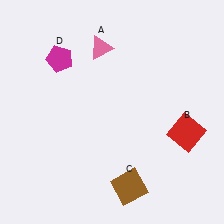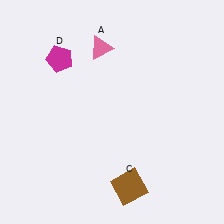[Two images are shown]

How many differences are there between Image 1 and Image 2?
There is 1 difference between the two images.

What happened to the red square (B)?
The red square (B) was removed in Image 2. It was in the bottom-right area of Image 1.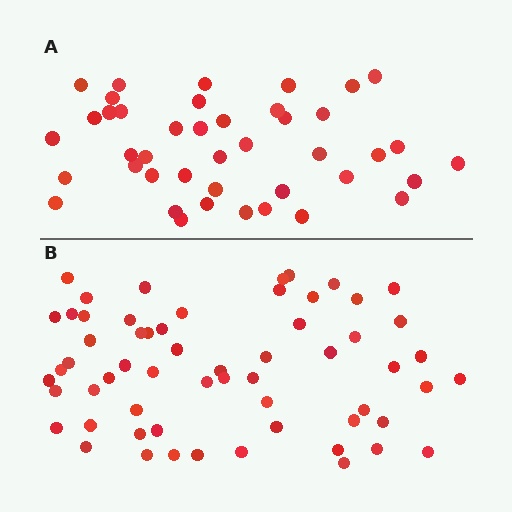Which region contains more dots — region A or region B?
Region B (the bottom region) has more dots.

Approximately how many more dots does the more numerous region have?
Region B has approximately 20 more dots than region A.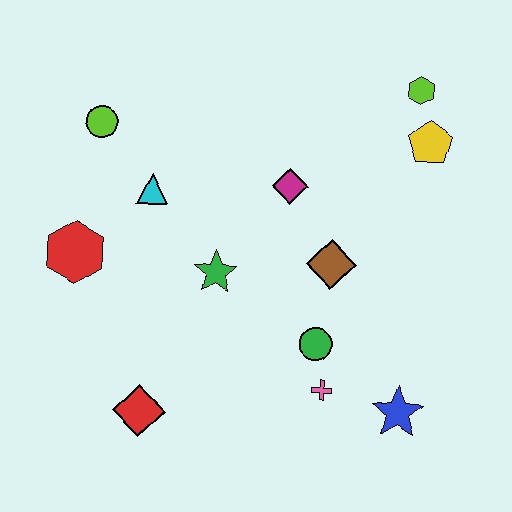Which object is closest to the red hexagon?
The cyan triangle is closest to the red hexagon.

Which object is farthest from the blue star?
The lime circle is farthest from the blue star.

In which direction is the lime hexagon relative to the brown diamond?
The lime hexagon is above the brown diamond.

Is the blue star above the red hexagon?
No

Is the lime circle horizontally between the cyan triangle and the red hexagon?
Yes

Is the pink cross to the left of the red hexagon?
No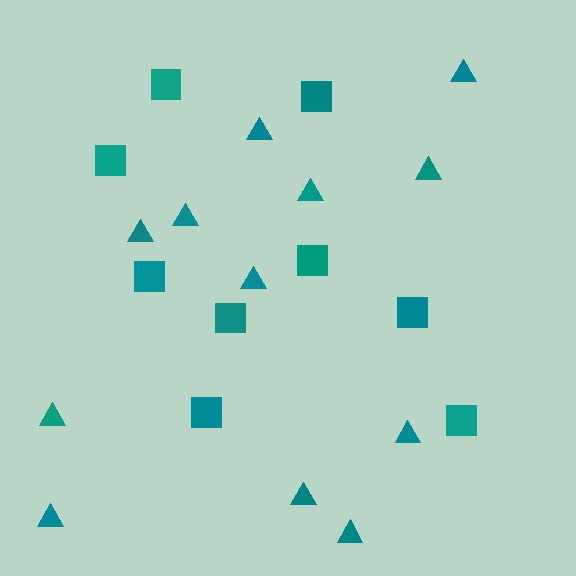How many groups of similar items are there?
There are 2 groups: one group of squares (9) and one group of triangles (12).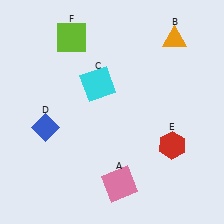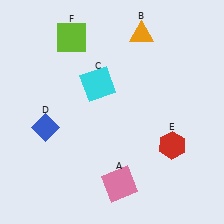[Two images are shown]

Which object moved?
The orange triangle (B) moved left.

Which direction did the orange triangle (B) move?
The orange triangle (B) moved left.